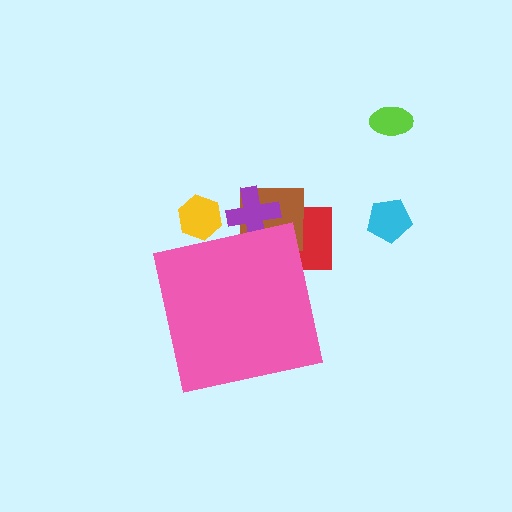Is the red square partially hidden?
Yes, the red square is partially hidden behind the pink square.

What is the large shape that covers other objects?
A pink square.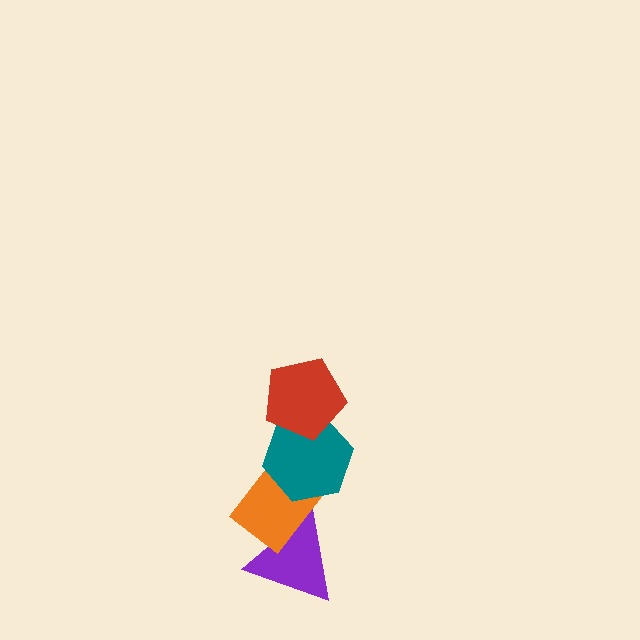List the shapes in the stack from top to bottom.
From top to bottom: the red pentagon, the teal hexagon, the orange rectangle, the purple triangle.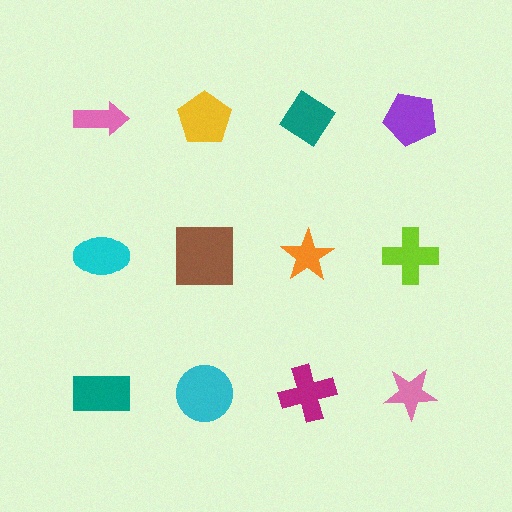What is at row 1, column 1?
A pink arrow.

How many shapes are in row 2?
4 shapes.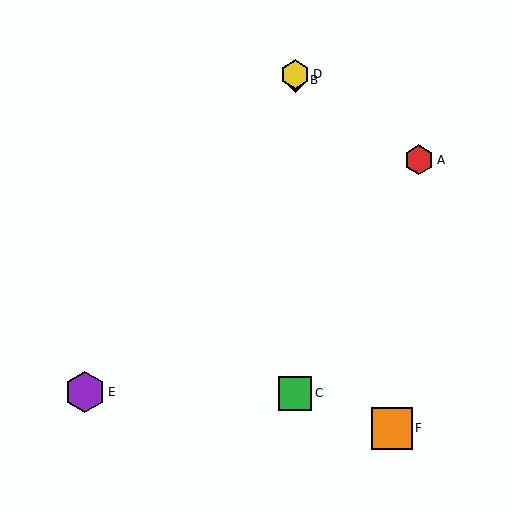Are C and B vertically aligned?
Yes, both are at x≈295.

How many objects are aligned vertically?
3 objects (B, C, D) are aligned vertically.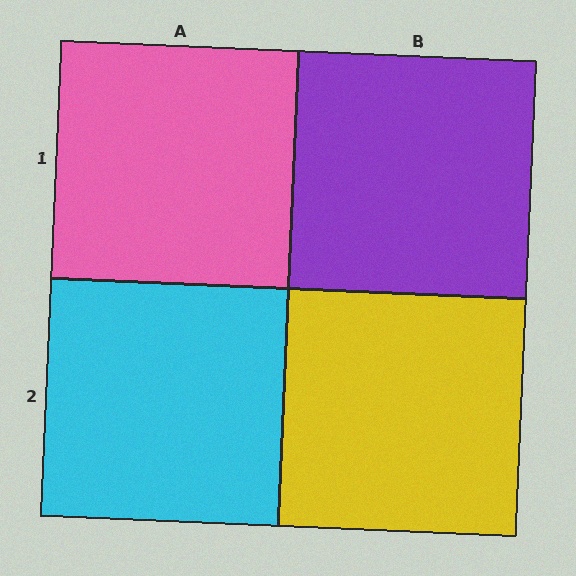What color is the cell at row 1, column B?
Purple.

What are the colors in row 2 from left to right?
Cyan, yellow.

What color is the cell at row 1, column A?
Pink.